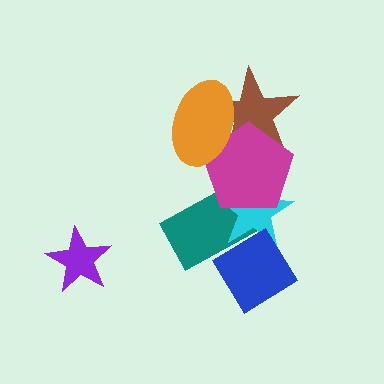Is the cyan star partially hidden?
Yes, it is partially covered by another shape.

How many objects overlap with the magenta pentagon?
4 objects overlap with the magenta pentagon.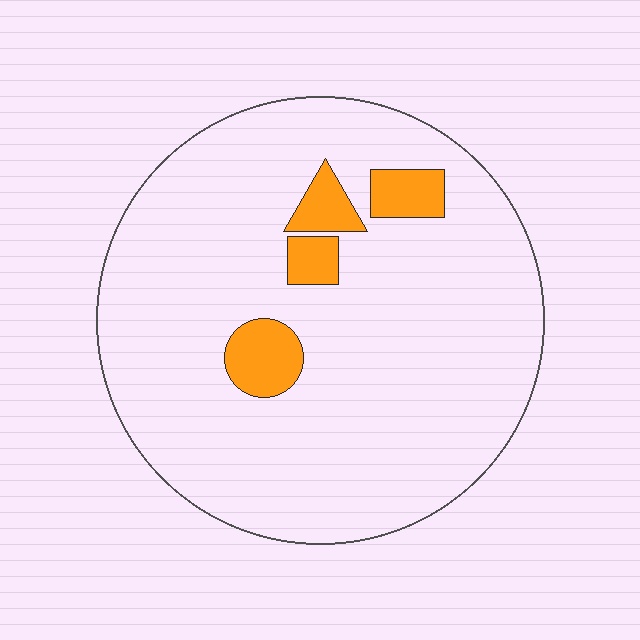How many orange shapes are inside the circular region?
4.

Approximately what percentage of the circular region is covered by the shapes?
Approximately 10%.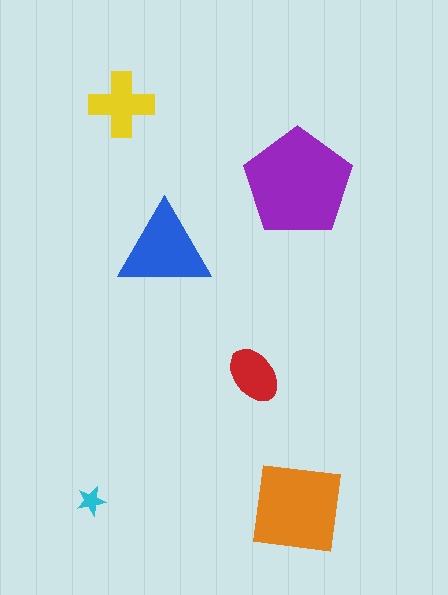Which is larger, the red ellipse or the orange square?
The orange square.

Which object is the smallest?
The cyan star.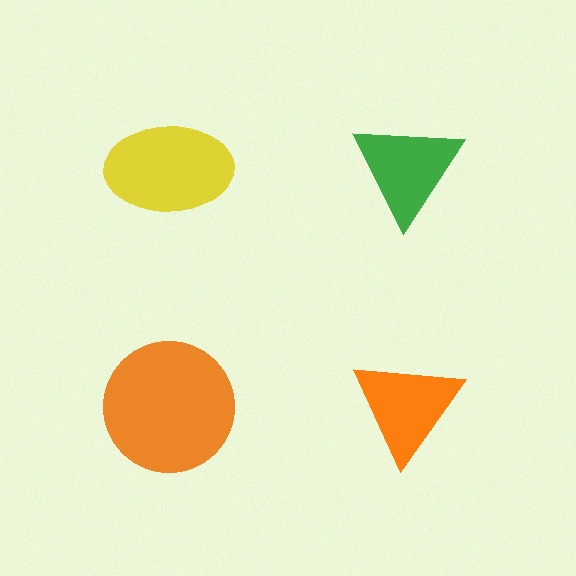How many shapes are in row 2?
2 shapes.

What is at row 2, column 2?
An orange triangle.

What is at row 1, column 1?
A yellow ellipse.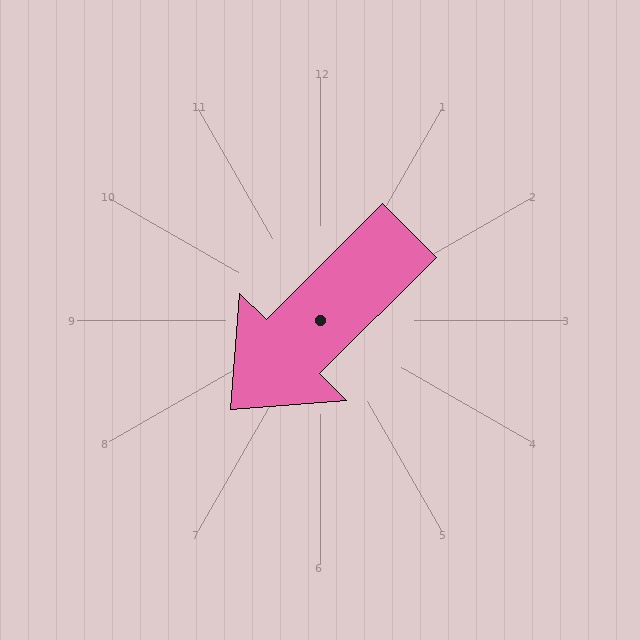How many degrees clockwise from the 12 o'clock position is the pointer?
Approximately 225 degrees.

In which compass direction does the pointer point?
Southwest.